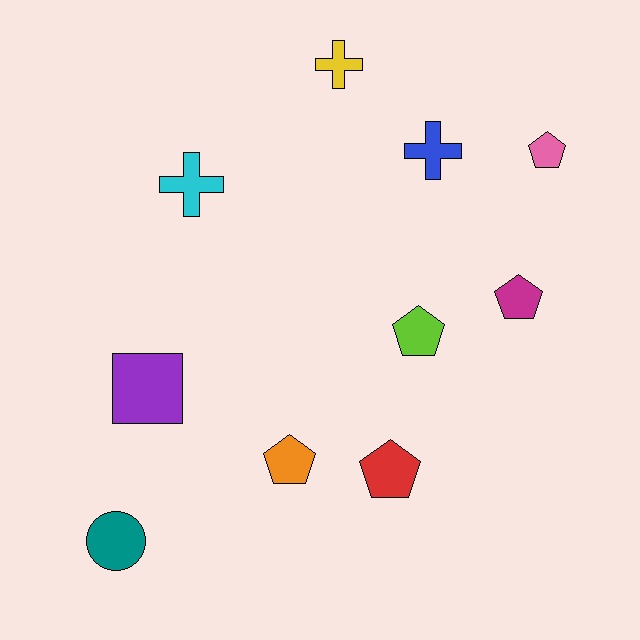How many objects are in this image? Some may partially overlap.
There are 10 objects.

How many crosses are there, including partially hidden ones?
There are 3 crosses.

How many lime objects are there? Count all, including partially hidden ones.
There is 1 lime object.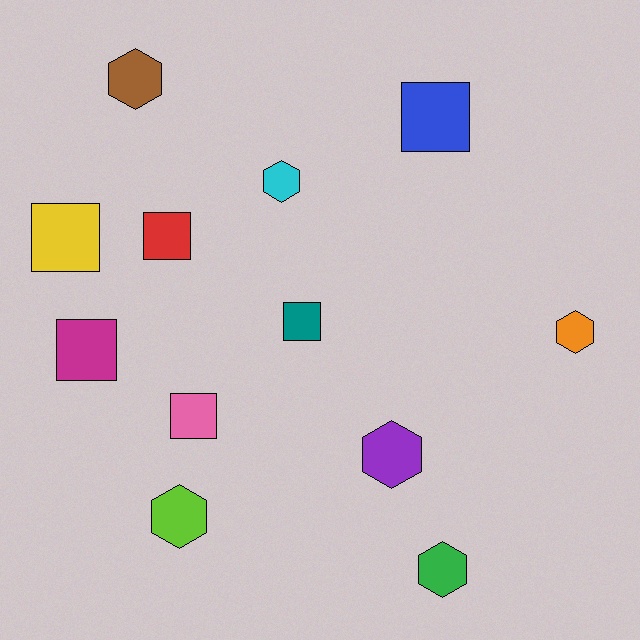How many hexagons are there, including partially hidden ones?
There are 6 hexagons.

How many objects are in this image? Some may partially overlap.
There are 12 objects.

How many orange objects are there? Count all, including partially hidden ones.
There is 1 orange object.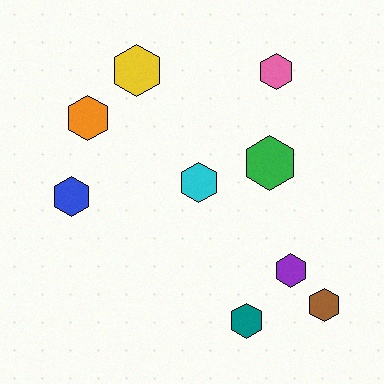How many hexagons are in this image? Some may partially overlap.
There are 9 hexagons.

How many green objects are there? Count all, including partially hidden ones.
There is 1 green object.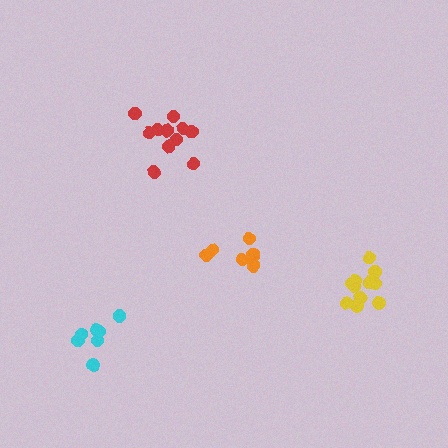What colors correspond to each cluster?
The clusters are colored: cyan, yellow, orange, red.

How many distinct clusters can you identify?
There are 4 distinct clusters.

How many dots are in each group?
Group 1: 7 dots, Group 2: 11 dots, Group 3: 7 dots, Group 4: 11 dots (36 total).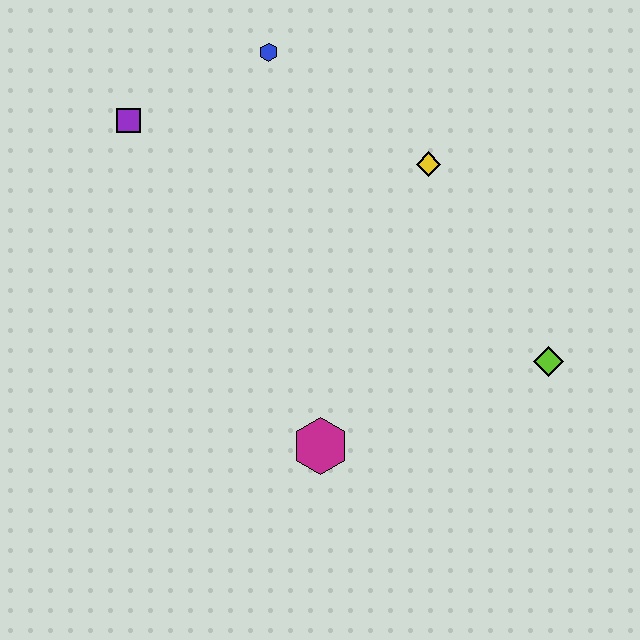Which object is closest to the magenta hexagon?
The lime diamond is closest to the magenta hexagon.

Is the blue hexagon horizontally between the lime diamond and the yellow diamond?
No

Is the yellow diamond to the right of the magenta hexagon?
Yes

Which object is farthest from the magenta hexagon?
The blue hexagon is farthest from the magenta hexagon.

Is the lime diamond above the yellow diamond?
No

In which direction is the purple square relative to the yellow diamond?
The purple square is to the left of the yellow diamond.